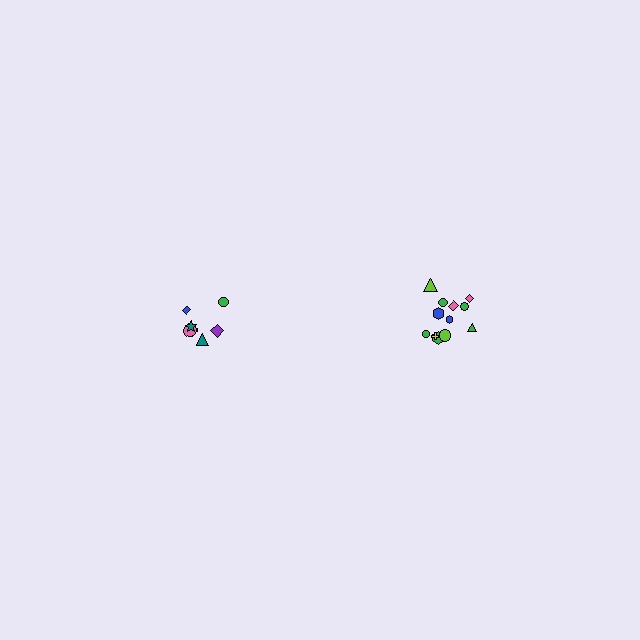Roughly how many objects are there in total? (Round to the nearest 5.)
Roughly 20 objects in total.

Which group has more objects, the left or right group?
The right group.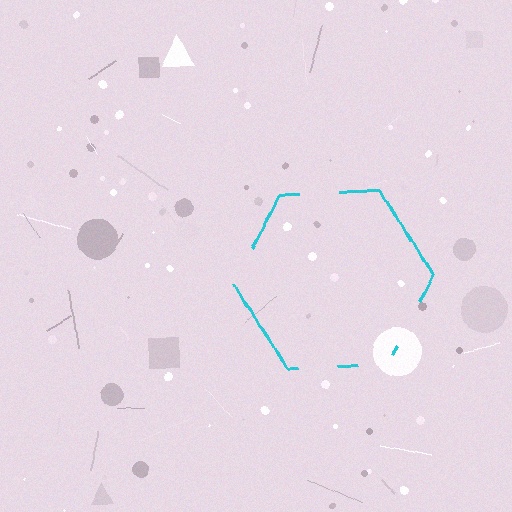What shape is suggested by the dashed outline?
The dashed outline suggests a hexagon.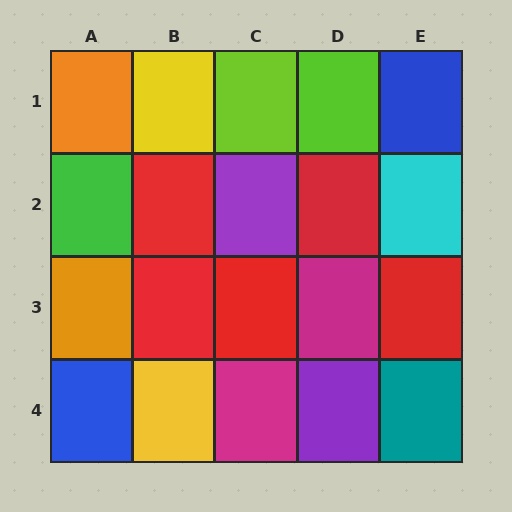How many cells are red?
5 cells are red.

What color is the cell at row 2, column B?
Red.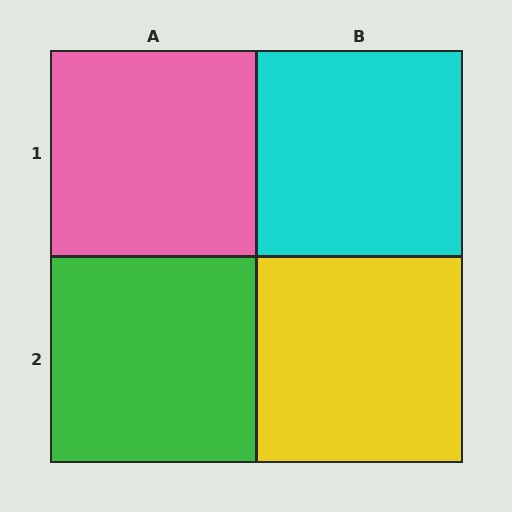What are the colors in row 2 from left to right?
Green, yellow.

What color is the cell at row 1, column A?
Pink.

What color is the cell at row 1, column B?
Cyan.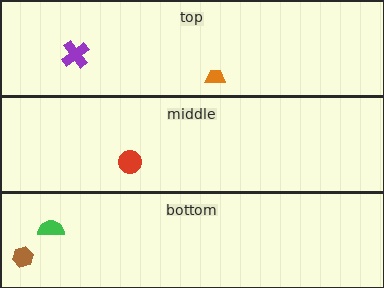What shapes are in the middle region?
The red circle.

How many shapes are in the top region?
2.